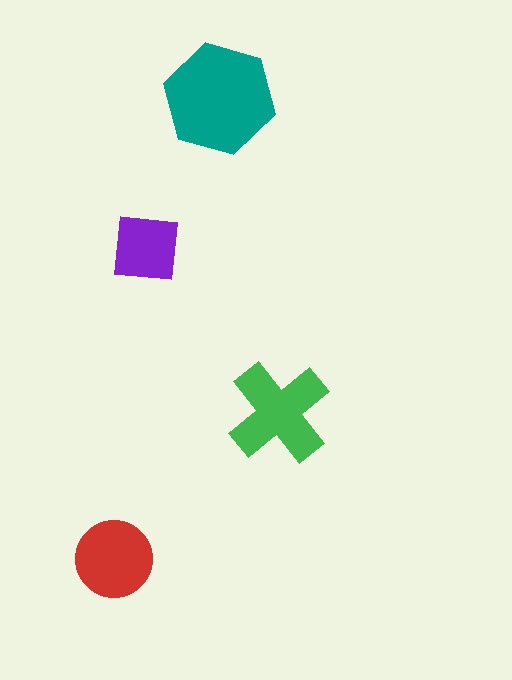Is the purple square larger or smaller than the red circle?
Smaller.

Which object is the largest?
The teal hexagon.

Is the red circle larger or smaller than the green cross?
Smaller.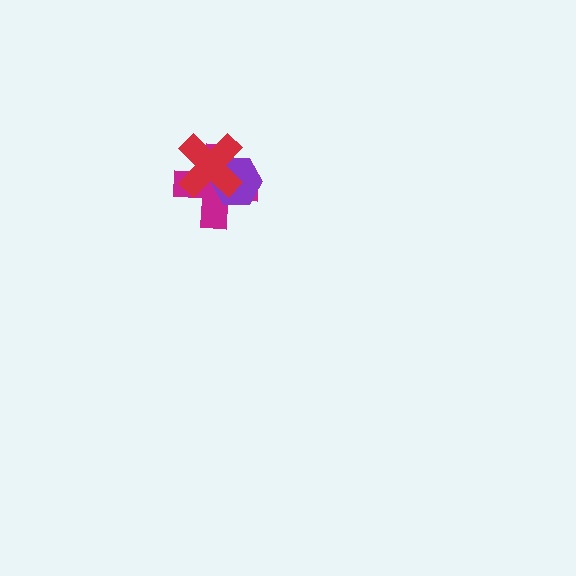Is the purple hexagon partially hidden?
Yes, it is partially covered by another shape.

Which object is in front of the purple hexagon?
The red cross is in front of the purple hexagon.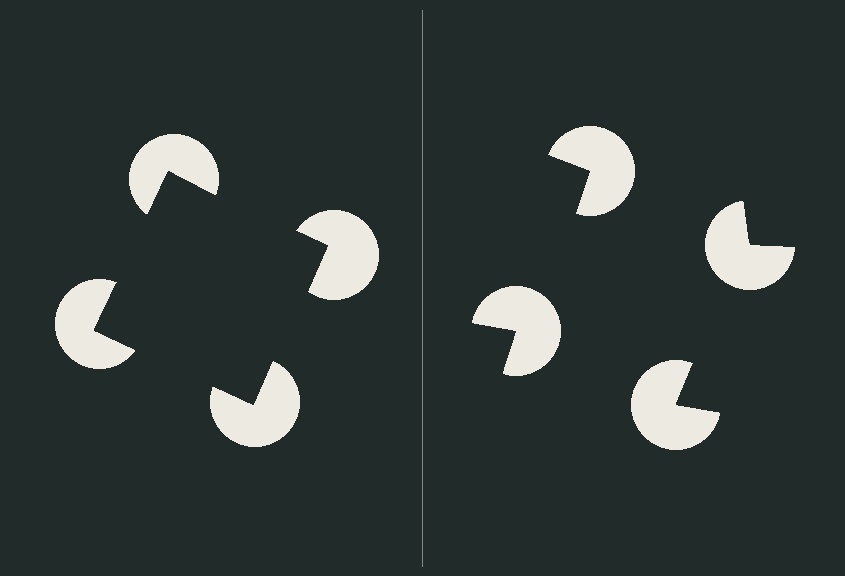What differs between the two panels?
The pac-man discs are positioned identically on both sides; only the wedge orientations differ. On the left they align to a square; on the right they are misaligned.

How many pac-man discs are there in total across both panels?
8 — 4 on each side.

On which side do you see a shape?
An illusory square appears on the left side. On the right side the wedge cuts are rotated, so no coherent shape forms.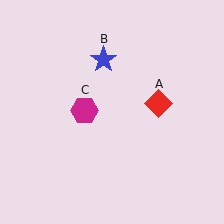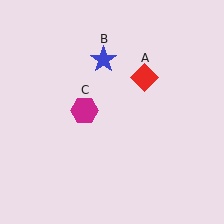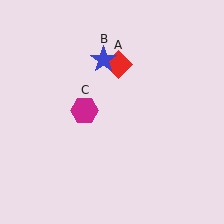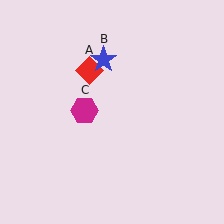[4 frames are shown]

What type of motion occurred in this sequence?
The red diamond (object A) rotated counterclockwise around the center of the scene.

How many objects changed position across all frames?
1 object changed position: red diamond (object A).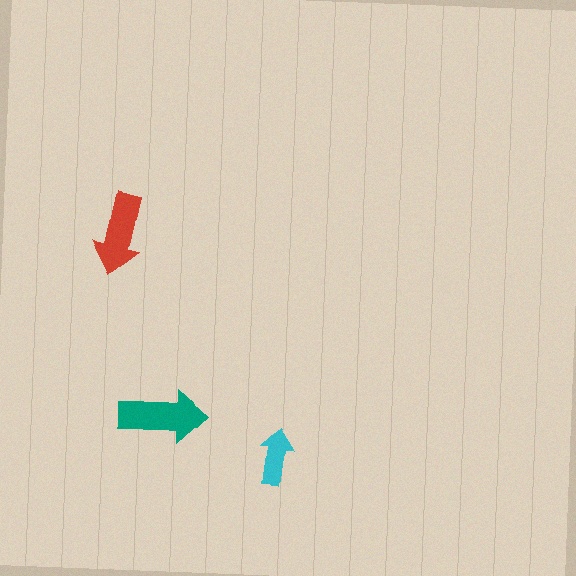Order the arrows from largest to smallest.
the teal one, the red one, the cyan one.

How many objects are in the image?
There are 3 objects in the image.